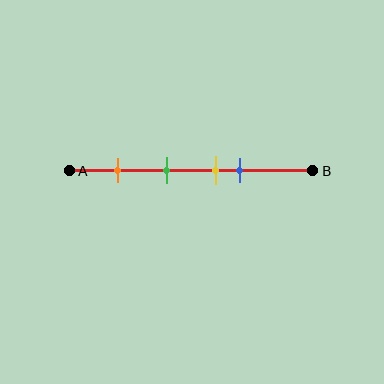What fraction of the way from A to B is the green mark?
The green mark is approximately 40% (0.4) of the way from A to B.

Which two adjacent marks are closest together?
The yellow and blue marks are the closest adjacent pair.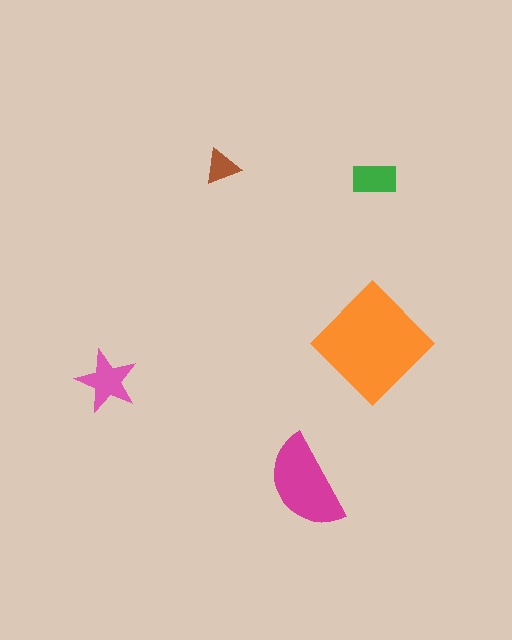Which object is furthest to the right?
The green rectangle is rightmost.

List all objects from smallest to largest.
The brown triangle, the green rectangle, the pink star, the magenta semicircle, the orange diamond.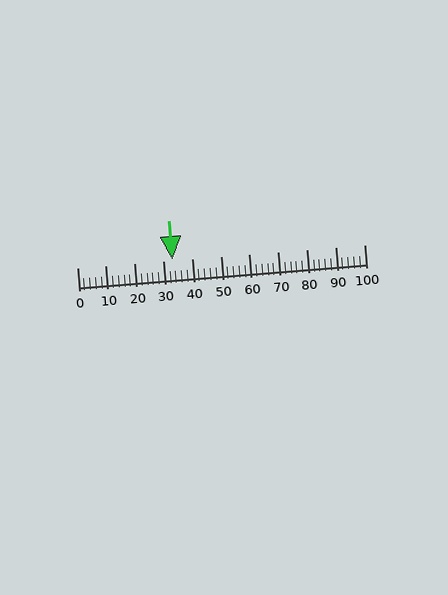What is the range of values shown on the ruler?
The ruler shows values from 0 to 100.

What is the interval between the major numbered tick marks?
The major tick marks are spaced 10 units apart.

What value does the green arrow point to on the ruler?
The green arrow points to approximately 33.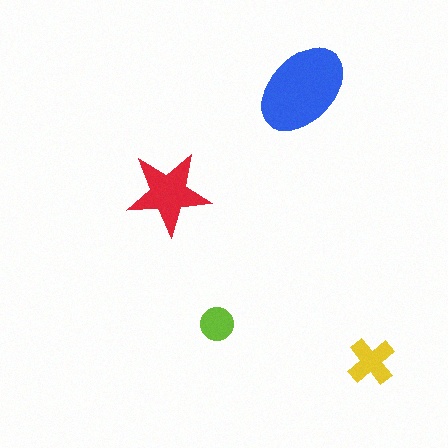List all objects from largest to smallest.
The blue ellipse, the red star, the yellow cross, the lime circle.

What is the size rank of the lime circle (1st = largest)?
4th.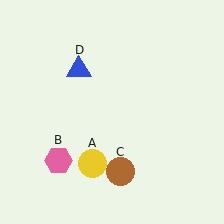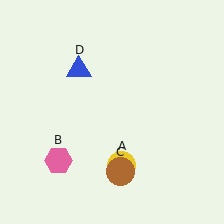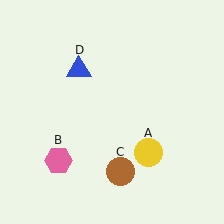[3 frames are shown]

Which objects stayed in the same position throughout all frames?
Pink hexagon (object B) and brown circle (object C) and blue triangle (object D) remained stationary.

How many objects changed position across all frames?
1 object changed position: yellow circle (object A).